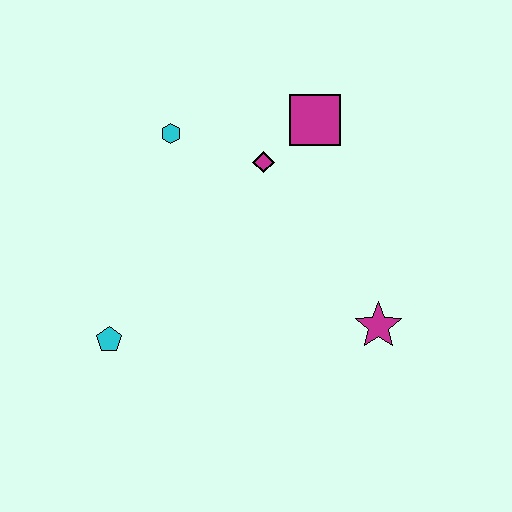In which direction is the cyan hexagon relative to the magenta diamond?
The cyan hexagon is to the left of the magenta diamond.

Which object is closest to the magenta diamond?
The magenta square is closest to the magenta diamond.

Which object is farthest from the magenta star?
The cyan hexagon is farthest from the magenta star.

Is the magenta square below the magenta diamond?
No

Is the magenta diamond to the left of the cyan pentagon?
No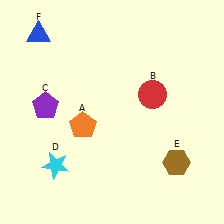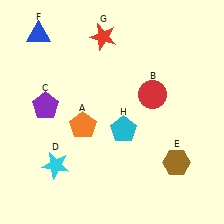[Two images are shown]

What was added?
A red star (G), a cyan pentagon (H) were added in Image 2.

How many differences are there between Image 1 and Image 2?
There are 2 differences between the two images.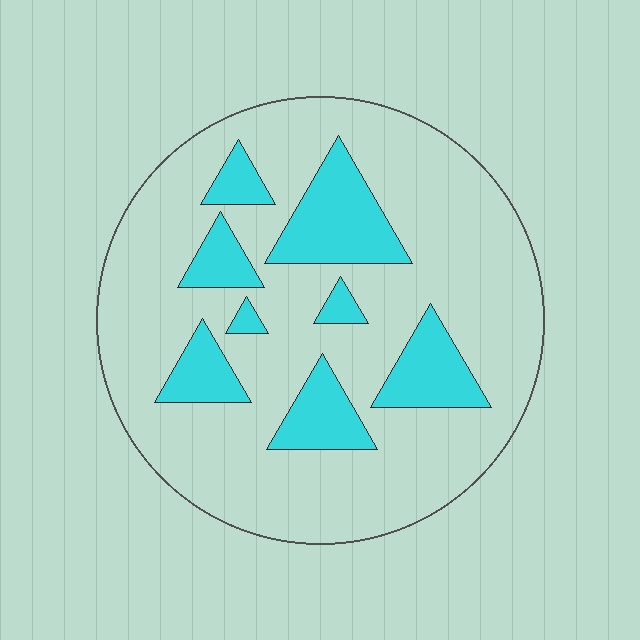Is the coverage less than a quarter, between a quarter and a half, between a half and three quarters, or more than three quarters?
Less than a quarter.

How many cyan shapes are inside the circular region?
8.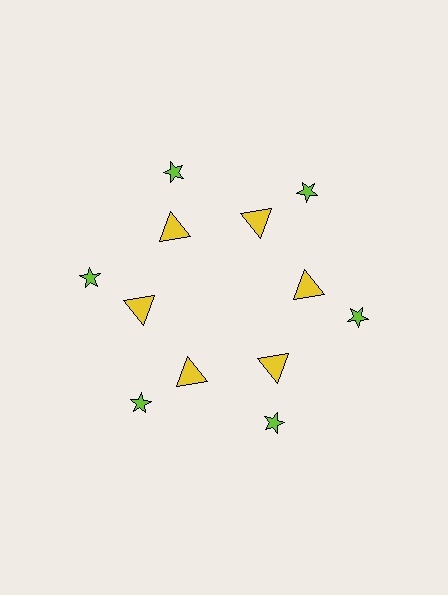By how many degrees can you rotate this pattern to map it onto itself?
The pattern maps onto itself every 60 degrees of rotation.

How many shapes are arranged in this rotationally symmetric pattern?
There are 12 shapes, arranged in 6 groups of 2.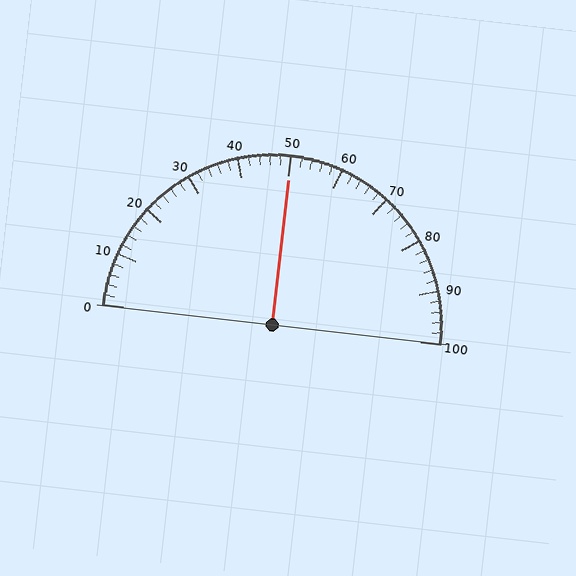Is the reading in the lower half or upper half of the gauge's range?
The reading is in the upper half of the range (0 to 100).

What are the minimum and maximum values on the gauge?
The gauge ranges from 0 to 100.